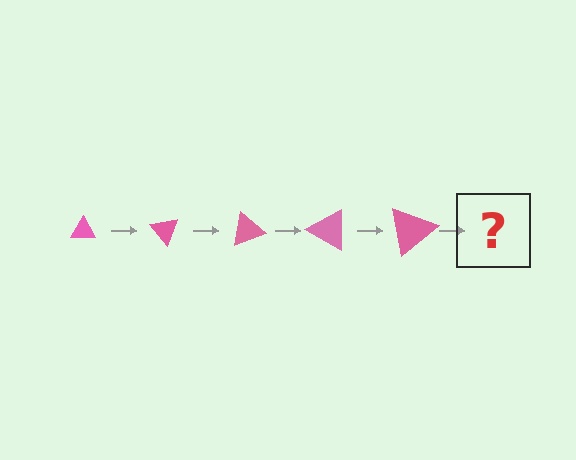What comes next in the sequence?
The next element should be a triangle, larger than the previous one and rotated 250 degrees from the start.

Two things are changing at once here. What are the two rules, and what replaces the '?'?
The two rules are that the triangle grows larger each step and it rotates 50 degrees each step. The '?' should be a triangle, larger than the previous one and rotated 250 degrees from the start.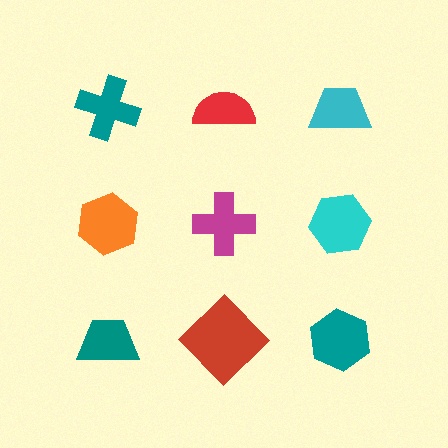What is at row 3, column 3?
A teal hexagon.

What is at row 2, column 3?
A cyan hexagon.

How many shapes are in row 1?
3 shapes.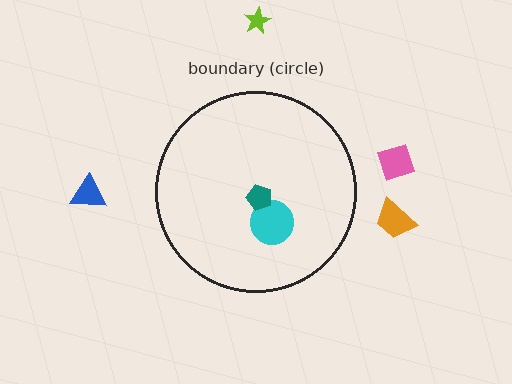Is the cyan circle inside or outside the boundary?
Inside.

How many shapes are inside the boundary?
2 inside, 4 outside.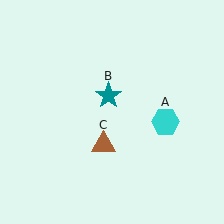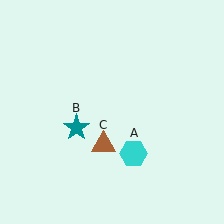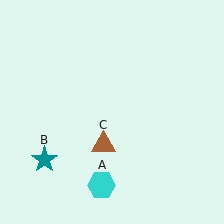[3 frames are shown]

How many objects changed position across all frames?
2 objects changed position: cyan hexagon (object A), teal star (object B).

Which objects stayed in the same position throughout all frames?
Brown triangle (object C) remained stationary.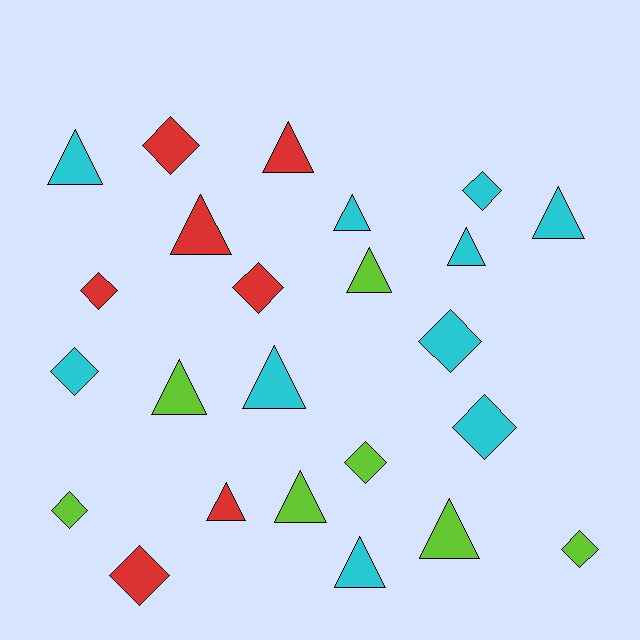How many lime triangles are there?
There are 4 lime triangles.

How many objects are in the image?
There are 24 objects.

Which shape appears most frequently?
Triangle, with 13 objects.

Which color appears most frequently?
Cyan, with 10 objects.